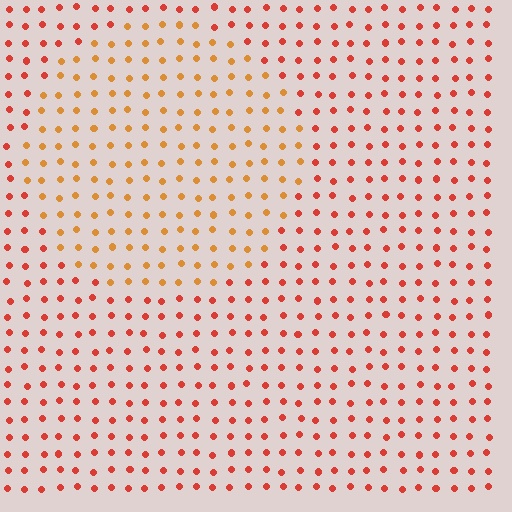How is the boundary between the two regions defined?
The boundary is defined purely by a slight shift in hue (about 30 degrees). Spacing, size, and orientation are identical on both sides.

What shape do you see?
I see a circle.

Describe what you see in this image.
The image is filled with small red elements in a uniform arrangement. A circle-shaped region is visible where the elements are tinted to a slightly different hue, forming a subtle color boundary.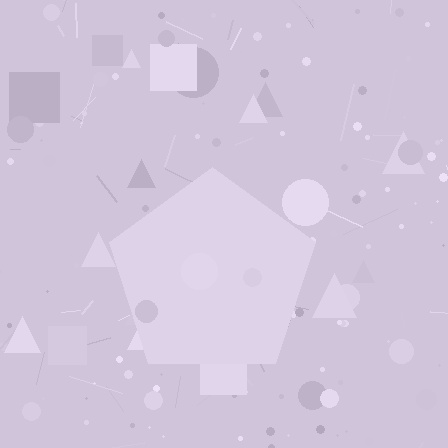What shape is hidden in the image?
A pentagon is hidden in the image.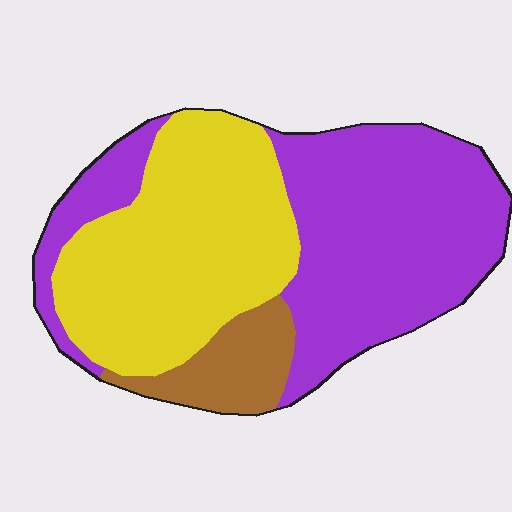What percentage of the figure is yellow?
Yellow takes up about two fifths (2/5) of the figure.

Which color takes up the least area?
Brown, at roughly 10%.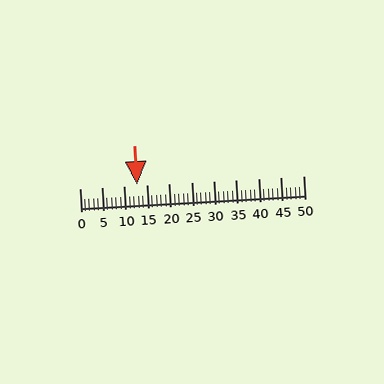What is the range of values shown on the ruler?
The ruler shows values from 0 to 50.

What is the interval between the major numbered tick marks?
The major tick marks are spaced 5 units apart.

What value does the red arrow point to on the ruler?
The red arrow points to approximately 13.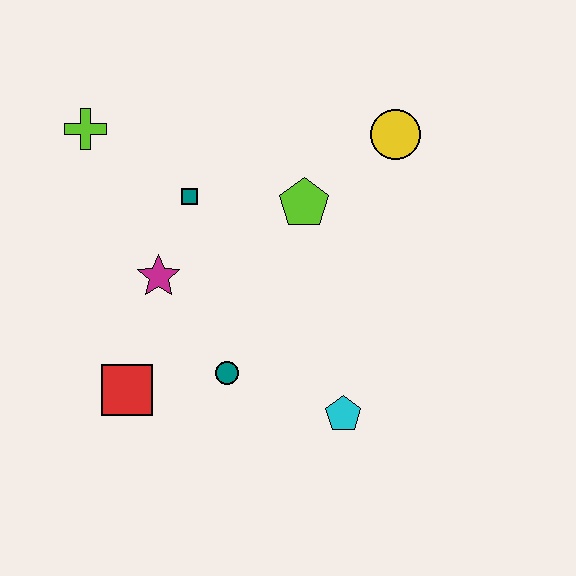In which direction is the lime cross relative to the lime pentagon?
The lime cross is to the left of the lime pentagon.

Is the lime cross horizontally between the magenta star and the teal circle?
No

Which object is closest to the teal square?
The magenta star is closest to the teal square.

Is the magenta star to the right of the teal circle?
No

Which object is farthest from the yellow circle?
The red square is farthest from the yellow circle.